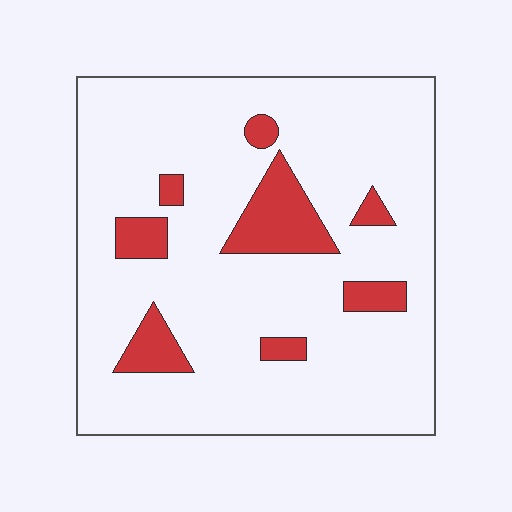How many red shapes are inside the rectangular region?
8.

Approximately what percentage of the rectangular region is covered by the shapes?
Approximately 15%.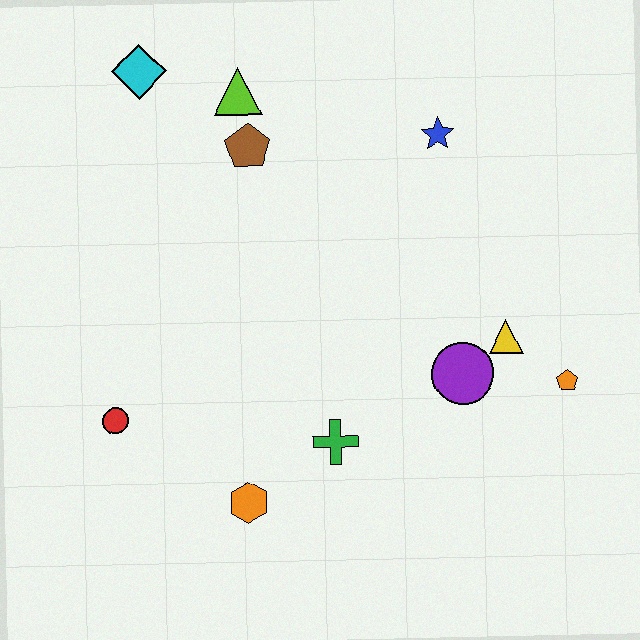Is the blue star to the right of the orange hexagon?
Yes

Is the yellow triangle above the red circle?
Yes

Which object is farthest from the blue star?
The red circle is farthest from the blue star.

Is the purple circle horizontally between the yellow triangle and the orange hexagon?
Yes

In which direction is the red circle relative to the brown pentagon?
The red circle is below the brown pentagon.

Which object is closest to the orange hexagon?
The green cross is closest to the orange hexagon.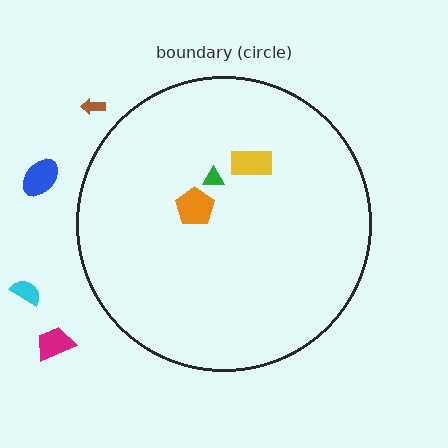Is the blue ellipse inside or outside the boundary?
Outside.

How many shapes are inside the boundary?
3 inside, 4 outside.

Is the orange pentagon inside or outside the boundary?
Inside.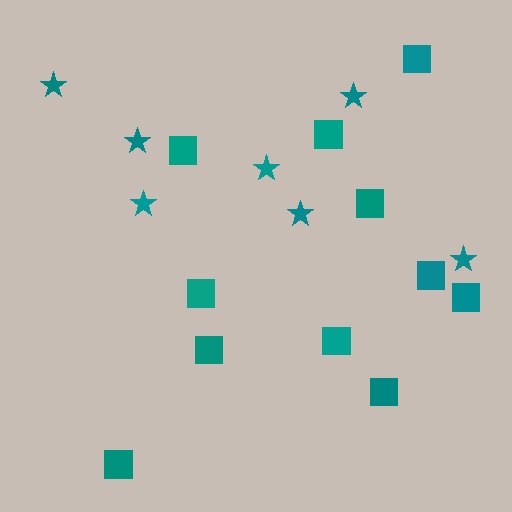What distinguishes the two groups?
There are 2 groups: one group of squares (11) and one group of stars (7).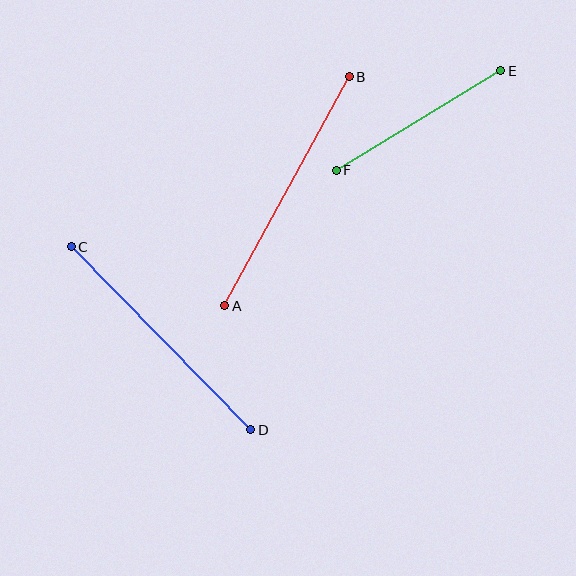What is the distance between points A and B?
The distance is approximately 261 pixels.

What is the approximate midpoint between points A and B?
The midpoint is at approximately (287, 191) pixels.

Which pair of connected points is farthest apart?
Points A and B are farthest apart.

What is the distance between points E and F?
The distance is approximately 193 pixels.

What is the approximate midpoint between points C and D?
The midpoint is at approximately (161, 338) pixels.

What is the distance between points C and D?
The distance is approximately 256 pixels.